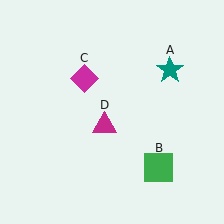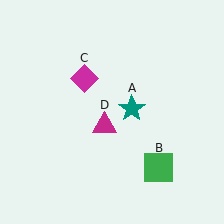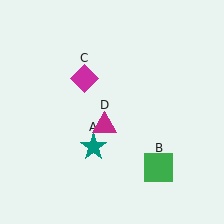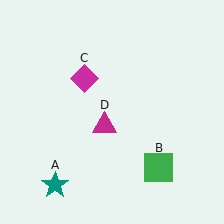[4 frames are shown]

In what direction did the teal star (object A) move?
The teal star (object A) moved down and to the left.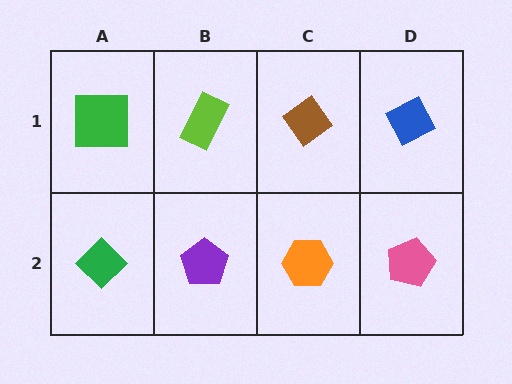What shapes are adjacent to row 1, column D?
A pink pentagon (row 2, column D), a brown diamond (row 1, column C).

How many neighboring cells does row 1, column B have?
3.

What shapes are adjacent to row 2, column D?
A blue diamond (row 1, column D), an orange hexagon (row 2, column C).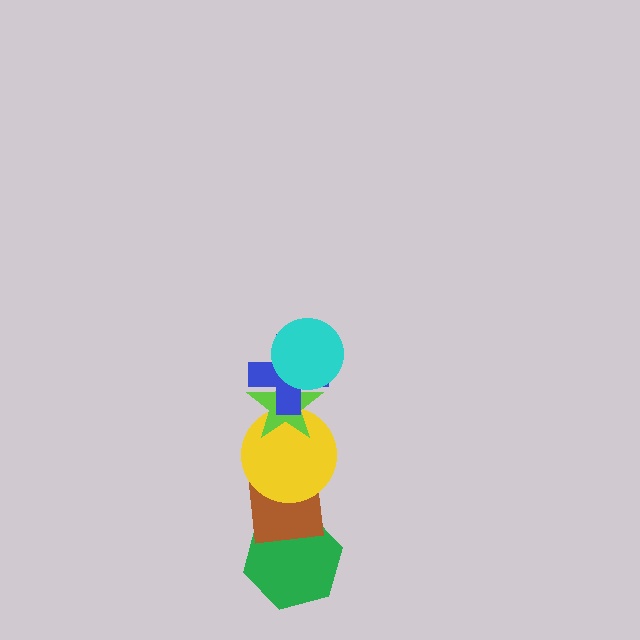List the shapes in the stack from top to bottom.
From top to bottom: the cyan circle, the blue cross, the lime star, the yellow circle, the brown square, the green hexagon.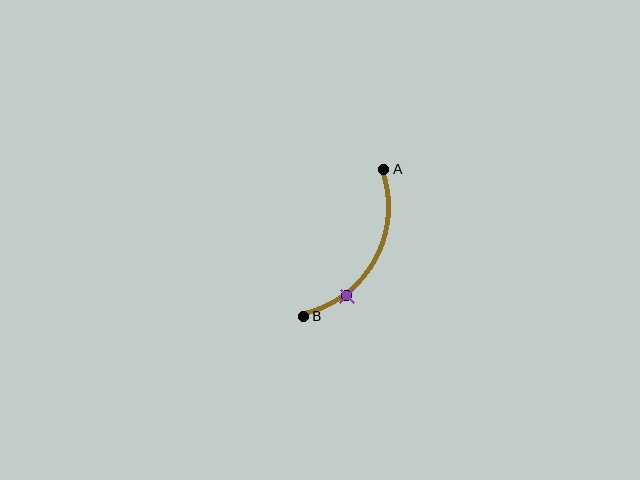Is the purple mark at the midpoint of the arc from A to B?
No. The purple mark lies on the arc but is closer to endpoint B. The arc midpoint would be at the point on the curve equidistant along the arc from both A and B.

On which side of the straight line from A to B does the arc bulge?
The arc bulges to the right of the straight line connecting A and B.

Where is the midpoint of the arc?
The arc midpoint is the point on the curve farthest from the straight line joining A and B. It sits to the right of that line.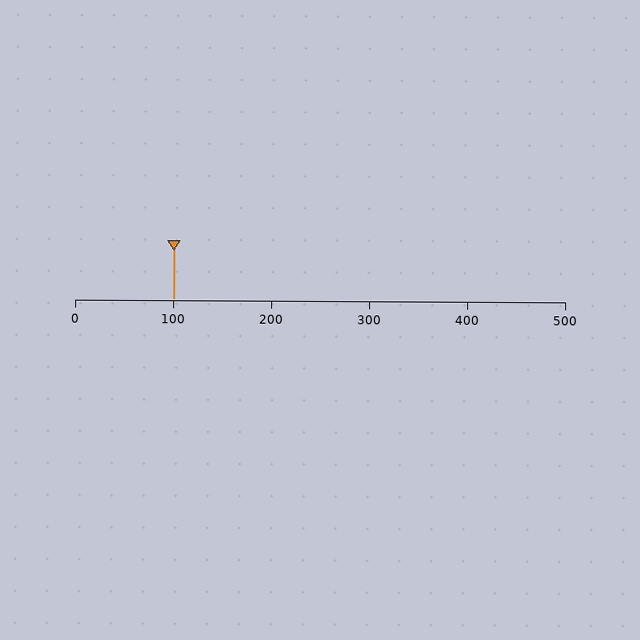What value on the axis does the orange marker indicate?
The marker indicates approximately 100.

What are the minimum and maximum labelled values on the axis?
The axis runs from 0 to 500.